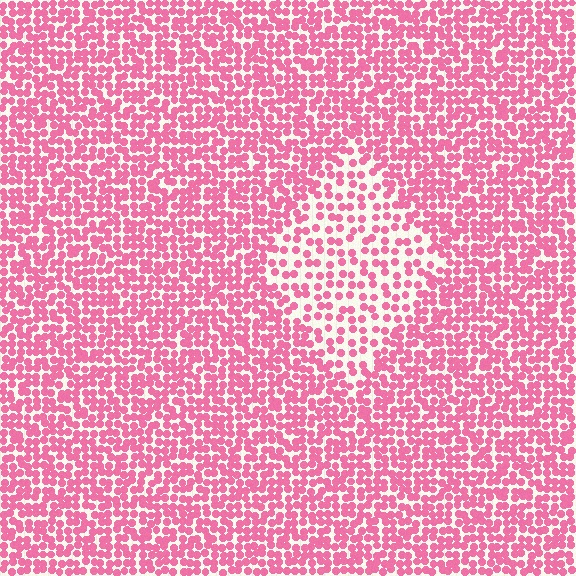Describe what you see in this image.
The image contains small pink elements arranged at two different densities. A diamond-shaped region is visible where the elements are less densely packed than the surrounding area.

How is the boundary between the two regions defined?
The boundary is defined by a change in element density (approximately 1.9x ratio). All elements are the same color, size, and shape.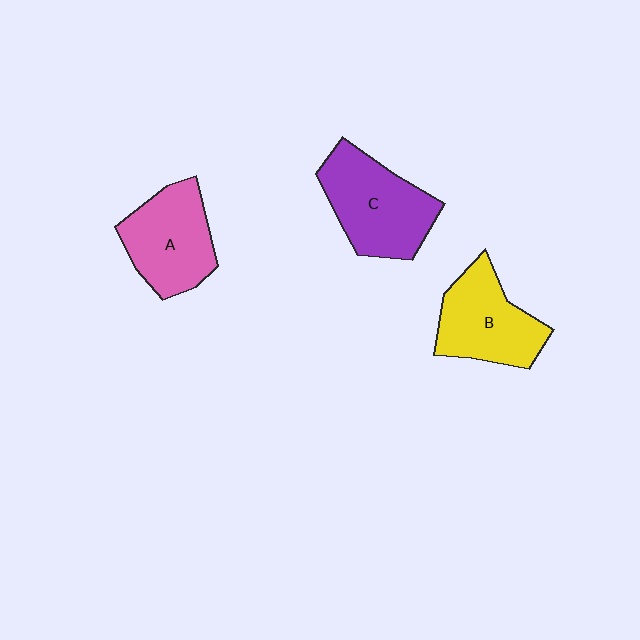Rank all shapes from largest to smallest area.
From largest to smallest: C (purple), A (pink), B (yellow).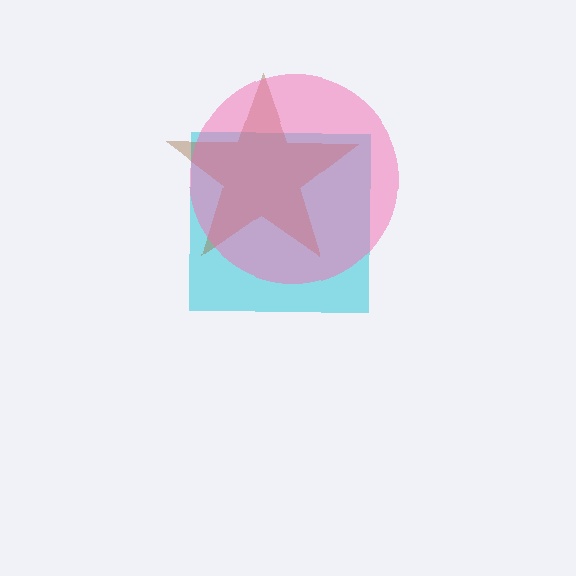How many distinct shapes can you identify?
There are 3 distinct shapes: a cyan square, a brown star, a pink circle.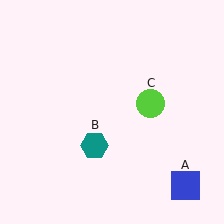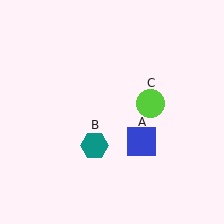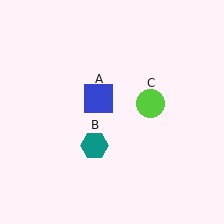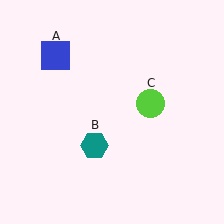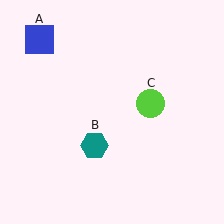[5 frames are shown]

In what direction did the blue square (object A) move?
The blue square (object A) moved up and to the left.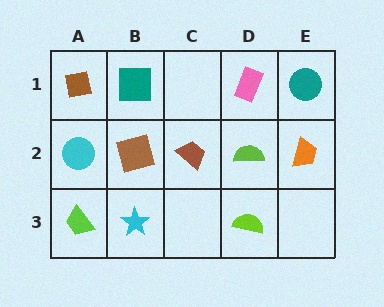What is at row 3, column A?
A lime trapezoid.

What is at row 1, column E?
A teal circle.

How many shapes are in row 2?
5 shapes.